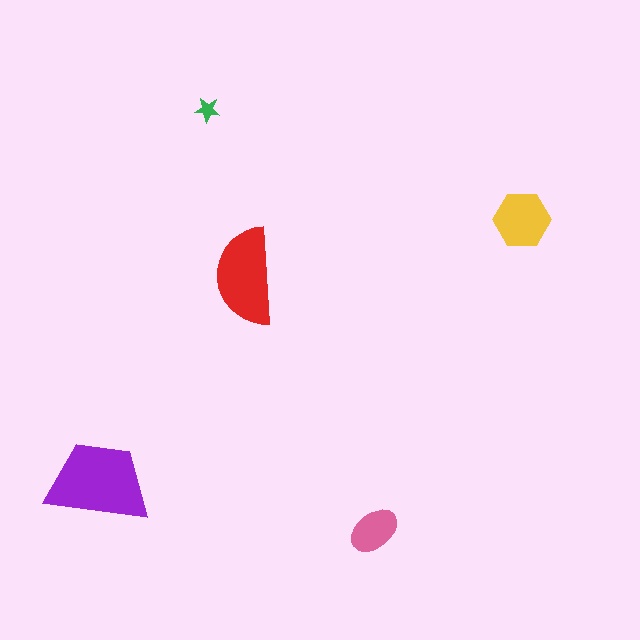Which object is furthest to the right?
The yellow hexagon is rightmost.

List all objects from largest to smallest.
The purple trapezoid, the red semicircle, the yellow hexagon, the pink ellipse, the green star.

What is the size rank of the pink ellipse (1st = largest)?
4th.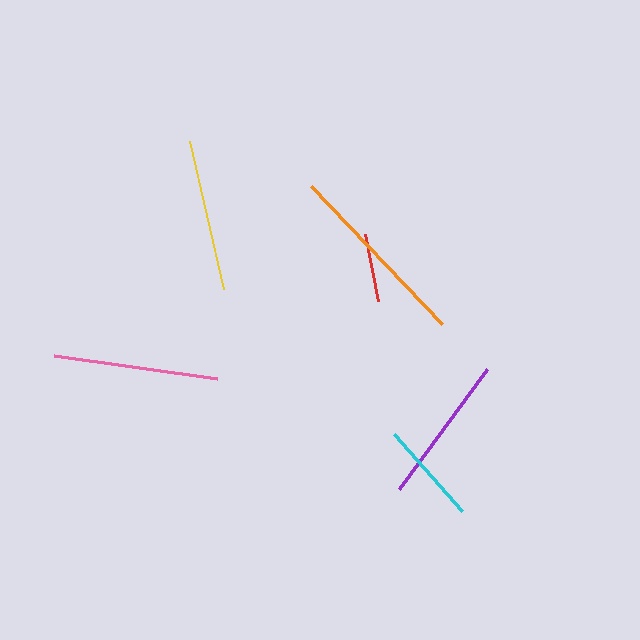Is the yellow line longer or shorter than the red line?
The yellow line is longer than the red line.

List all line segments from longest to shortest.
From longest to shortest: orange, pink, yellow, purple, cyan, red.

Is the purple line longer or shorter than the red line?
The purple line is longer than the red line.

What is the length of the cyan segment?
The cyan segment is approximately 103 pixels long.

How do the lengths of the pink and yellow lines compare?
The pink and yellow lines are approximately the same length.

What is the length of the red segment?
The red segment is approximately 68 pixels long.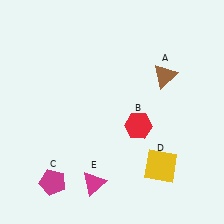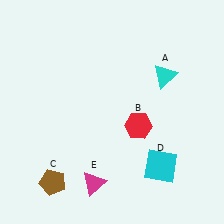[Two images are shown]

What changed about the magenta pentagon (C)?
In Image 1, C is magenta. In Image 2, it changed to brown.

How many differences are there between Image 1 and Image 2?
There are 3 differences between the two images.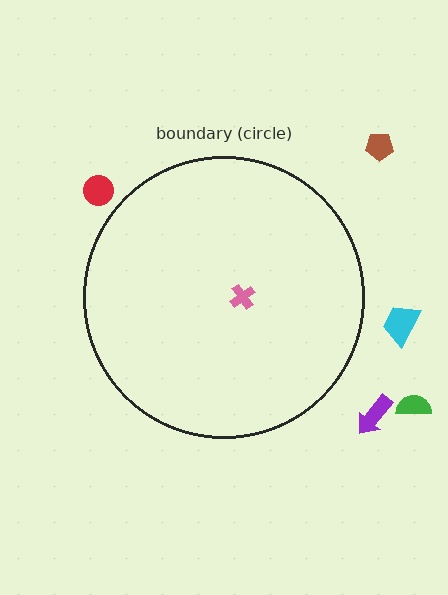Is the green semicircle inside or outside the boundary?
Outside.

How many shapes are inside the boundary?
1 inside, 5 outside.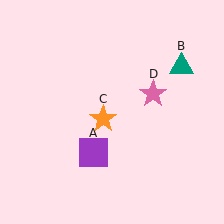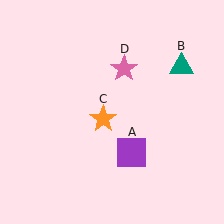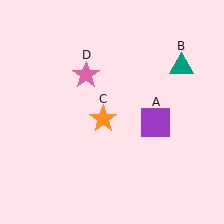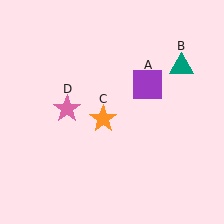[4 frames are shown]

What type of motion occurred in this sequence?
The purple square (object A), pink star (object D) rotated counterclockwise around the center of the scene.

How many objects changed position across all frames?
2 objects changed position: purple square (object A), pink star (object D).